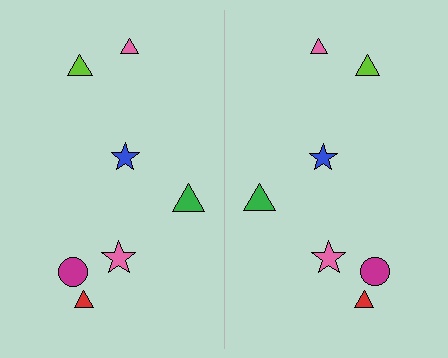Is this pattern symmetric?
Yes, this pattern has bilateral (reflection) symmetry.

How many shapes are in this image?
There are 14 shapes in this image.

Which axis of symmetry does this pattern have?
The pattern has a vertical axis of symmetry running through the center of the image.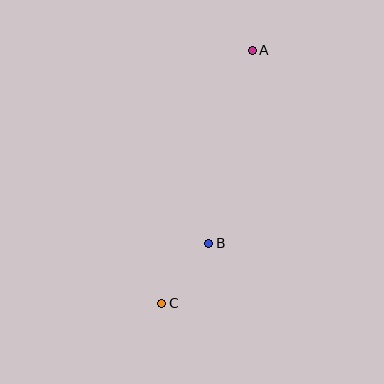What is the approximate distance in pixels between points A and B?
The distance between A and B is approximately 198 pixels.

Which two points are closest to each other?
Points B and C are closest to each other.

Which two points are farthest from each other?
Points A and C are farthest from each other.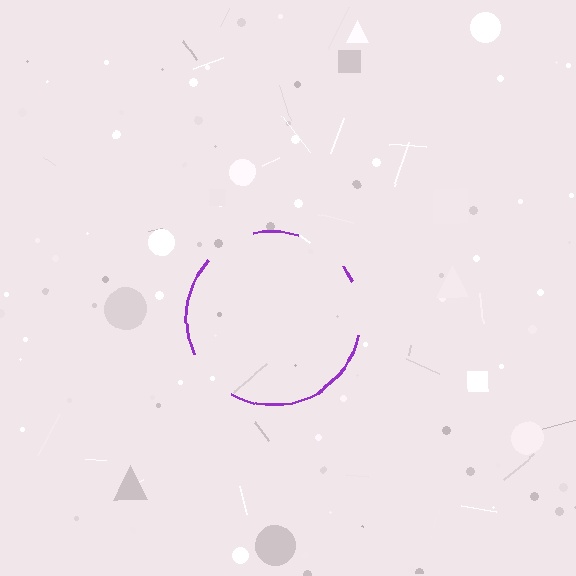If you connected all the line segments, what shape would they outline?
They would outline a circle.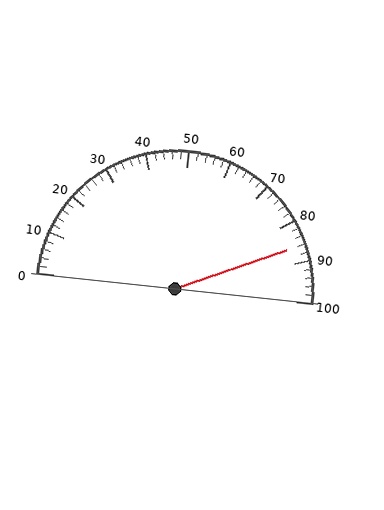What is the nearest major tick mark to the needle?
The nearest major tick mark is 90.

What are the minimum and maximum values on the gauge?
The gauge ranges from 0 to 100.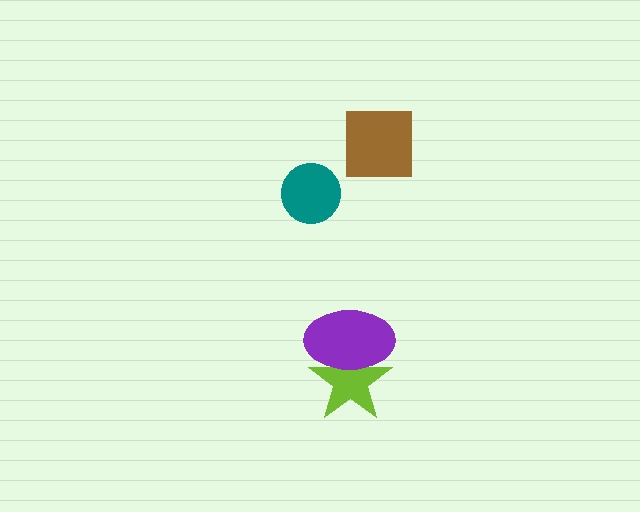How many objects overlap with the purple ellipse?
1 object overlaps with the purple ellipse.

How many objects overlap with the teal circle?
0 objects overlap with the teal circle.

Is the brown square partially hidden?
No, no other shape covers it.